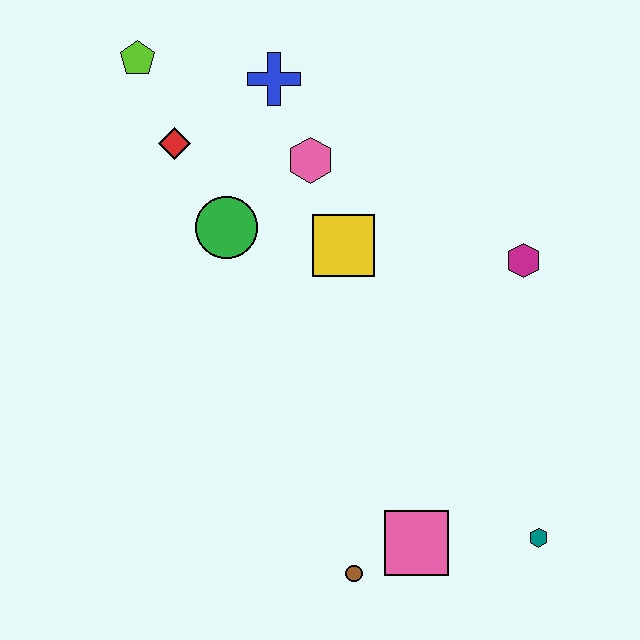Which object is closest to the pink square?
The brown circle is closest to the pink square.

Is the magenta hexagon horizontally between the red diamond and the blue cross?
No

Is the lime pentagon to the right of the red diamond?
No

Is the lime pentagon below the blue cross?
No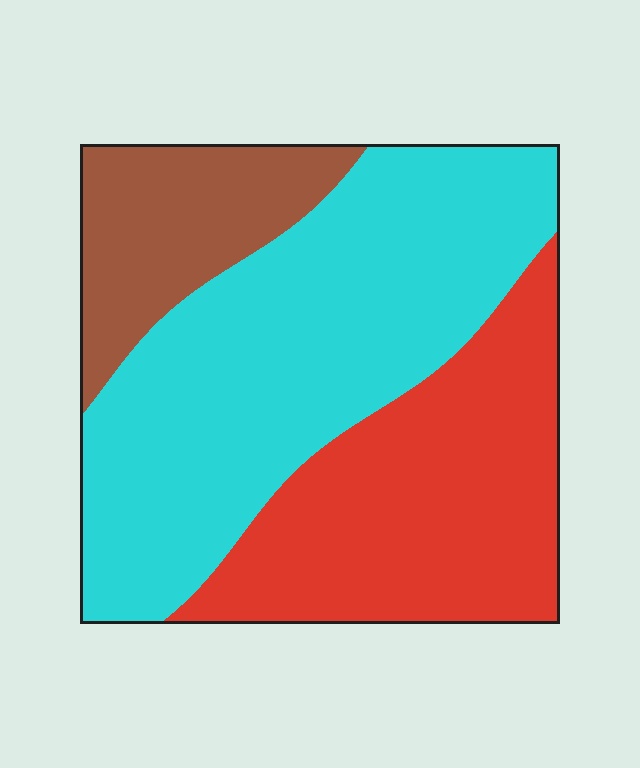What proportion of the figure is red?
Red takes up between a quarter and a half of the figure.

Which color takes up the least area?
Brown, at roughly 15%.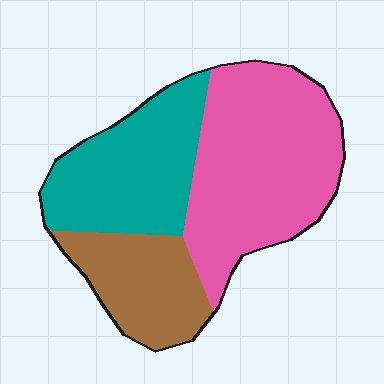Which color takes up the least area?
Brown, at roughly 20%.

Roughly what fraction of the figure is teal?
Teal takes up about one third (1/3) of the figure.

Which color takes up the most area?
Pink, at roughly 45%.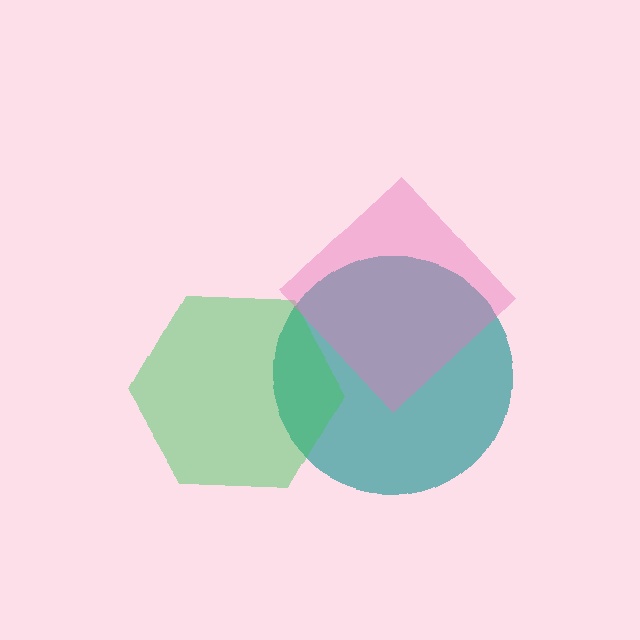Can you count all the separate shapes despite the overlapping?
Yes, there are 3 separate shapes.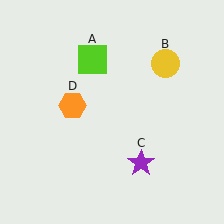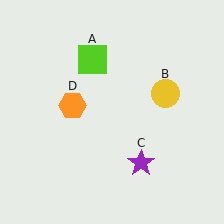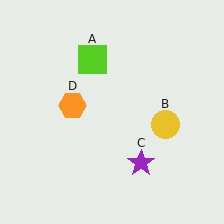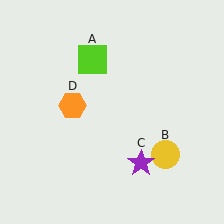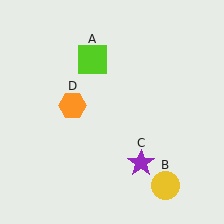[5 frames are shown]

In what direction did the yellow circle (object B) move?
The yellow circle (object B) moved down.